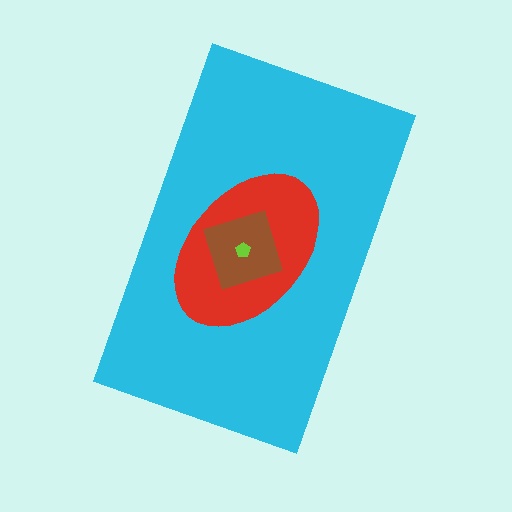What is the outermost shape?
The cyan rectangle.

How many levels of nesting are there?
4.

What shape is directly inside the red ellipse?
The brown square.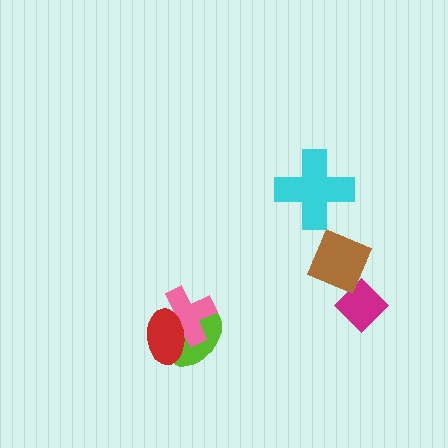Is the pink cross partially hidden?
Yes, it is partially covered by another shape.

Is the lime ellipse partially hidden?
Yes, it is partially covered by another shape.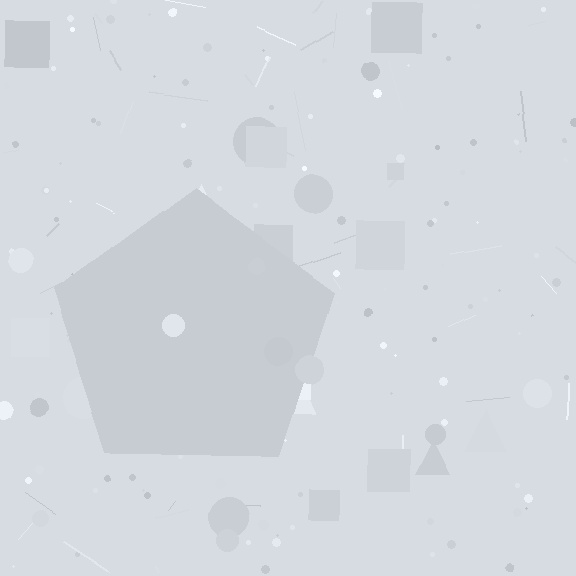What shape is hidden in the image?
A pentagon is hidden in the image.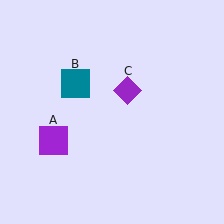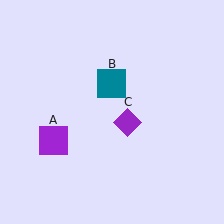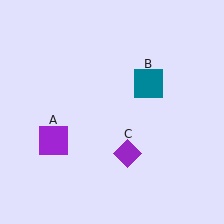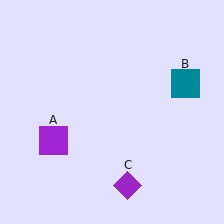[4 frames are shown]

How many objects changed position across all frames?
2 objects changed position: teal square (object B), purple diamond (object C).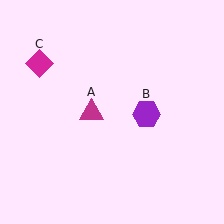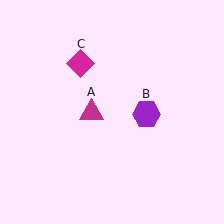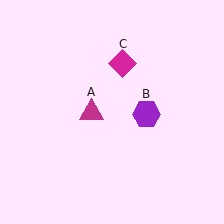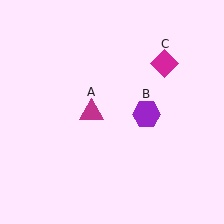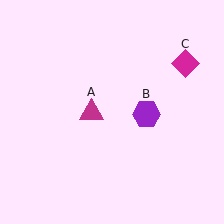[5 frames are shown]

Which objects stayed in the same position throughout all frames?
Magenta triangle (object A) and purple hexagon (object B) remained stationary.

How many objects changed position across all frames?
1 object changed position: magenta diamond (object C).